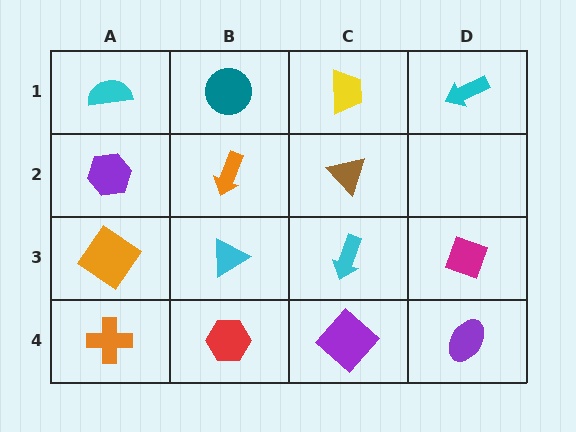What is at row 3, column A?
An orange diamond.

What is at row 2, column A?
A purple hexagon.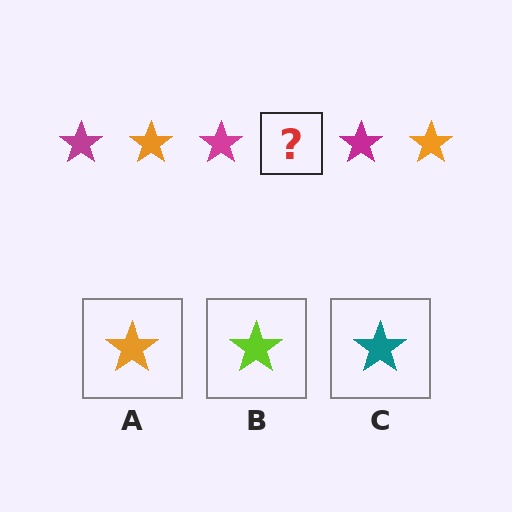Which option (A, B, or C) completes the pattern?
A.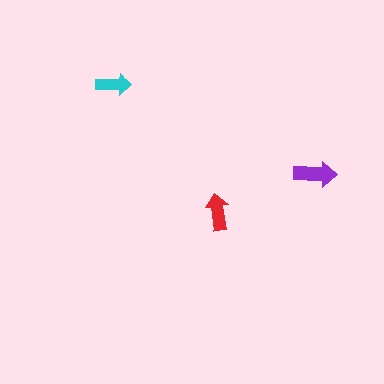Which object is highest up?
The cyan arrow is topmost.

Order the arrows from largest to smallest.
the purple one, the red one, the cyan one.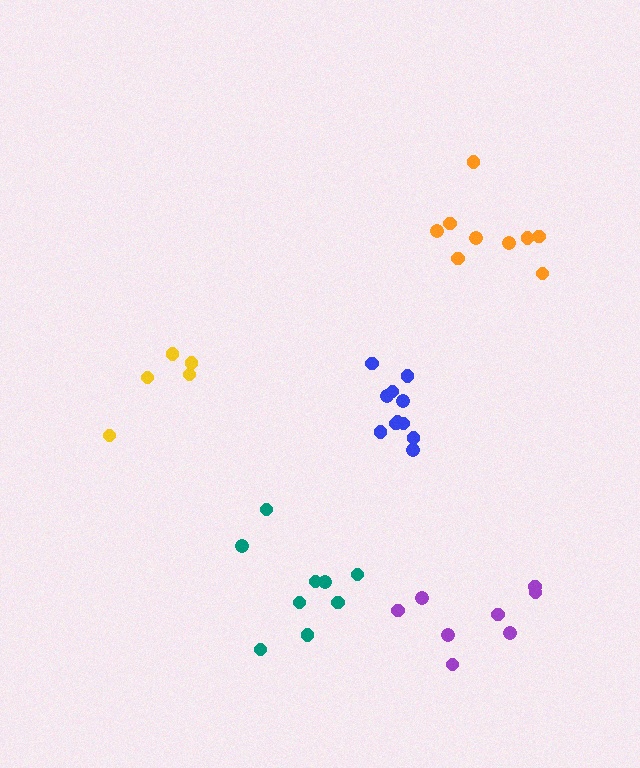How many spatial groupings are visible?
There are 5 spatial groupings.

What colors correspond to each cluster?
The clusters are colored: blue, teal, orange, yellow, purple.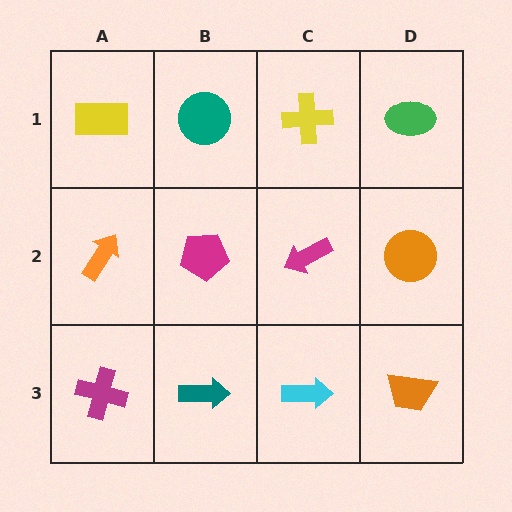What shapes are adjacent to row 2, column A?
A yellow rectangle (row 1, column A), a magenta cross (row 3, column A), a magenta pentagon (row 2, column B).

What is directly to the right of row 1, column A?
A teal circle.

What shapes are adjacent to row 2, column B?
A teal circle (row 1, column B), a teal arrow (row 3, column B), an orange arrow (row 2, column A), a magenta arrow (row 2, column C).